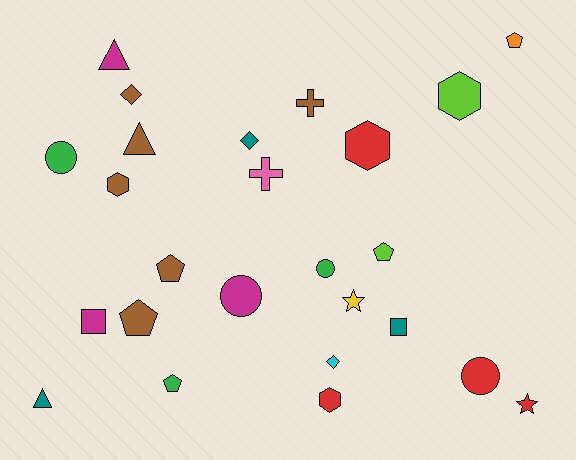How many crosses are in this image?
There are 2 crosses.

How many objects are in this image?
There are 25 objects.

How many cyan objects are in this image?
There is 1 cyan object.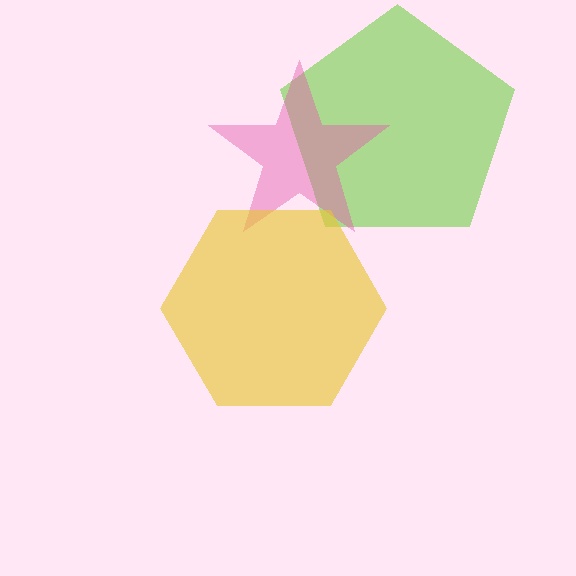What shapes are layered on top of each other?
The layered shapes are: a lime pentagon, a pink star, a yellow hexagon.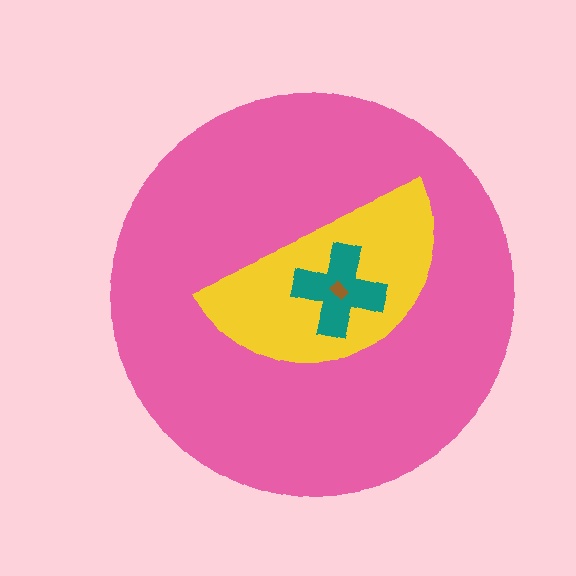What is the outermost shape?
The pink circle.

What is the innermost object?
The brown rectangle.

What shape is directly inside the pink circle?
The yellow semicircle.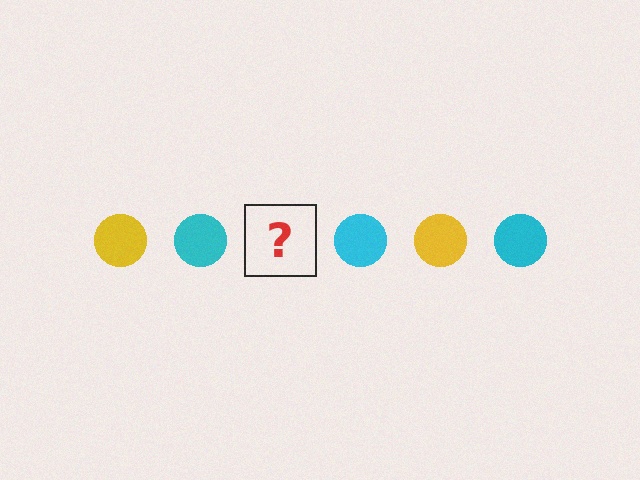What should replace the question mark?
The question mark should be replaced with a yellow circle.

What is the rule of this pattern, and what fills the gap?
The rule is that the pattern cycles through yellow, cyan circles. The gap should be filled with a yellow circle.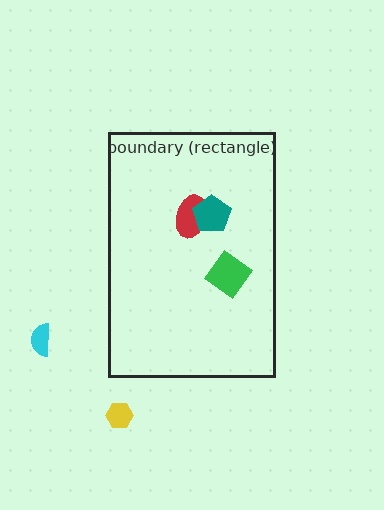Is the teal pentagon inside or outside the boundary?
Inside.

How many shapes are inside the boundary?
3 inside, 2 outside.